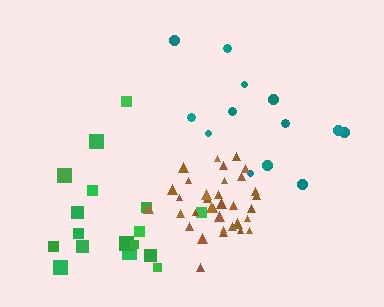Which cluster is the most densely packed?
Brown.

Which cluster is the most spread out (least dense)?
Teal.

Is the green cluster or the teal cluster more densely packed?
Green.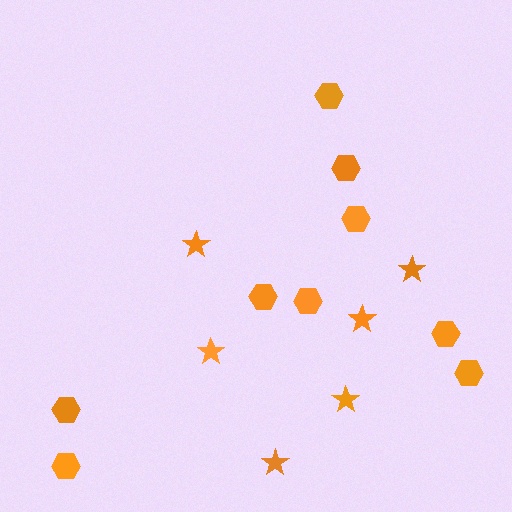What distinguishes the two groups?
There are 2 groups: one group of stars (6) and one group of hexagons (9).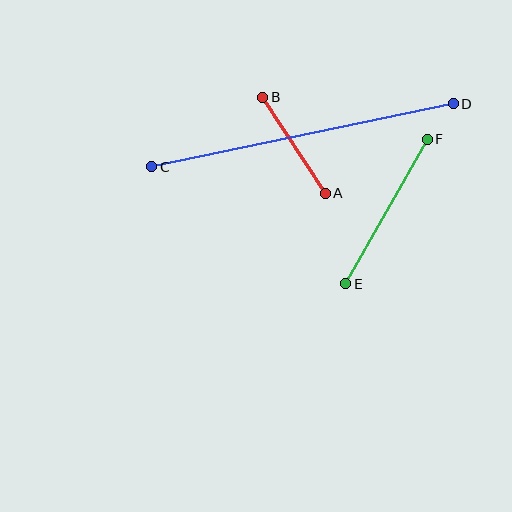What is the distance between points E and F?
The distance is approximately 166 pixels.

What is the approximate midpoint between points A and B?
The midpoint is at approximately (294, 145) pixels.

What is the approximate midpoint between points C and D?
The midpoint is at approximately (302, 135) pixels.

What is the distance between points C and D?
The distance is approximately 308 pixels.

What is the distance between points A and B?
The distance is approximately 115 pixels.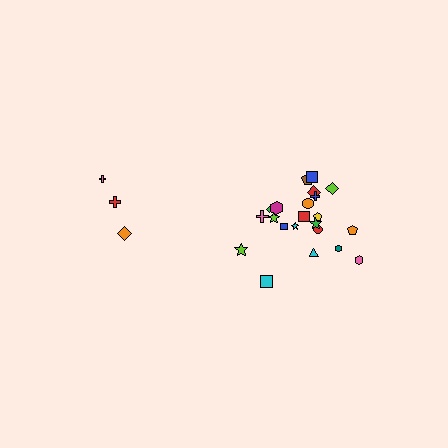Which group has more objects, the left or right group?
The right group.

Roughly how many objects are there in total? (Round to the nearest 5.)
Roughly 25 objects in total.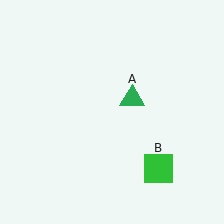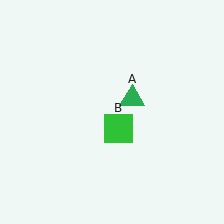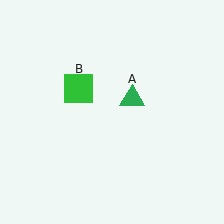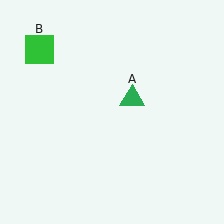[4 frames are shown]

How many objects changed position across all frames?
1 object changed position: green square (object B).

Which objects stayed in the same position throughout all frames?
Green triangle (object A) remained stationary.